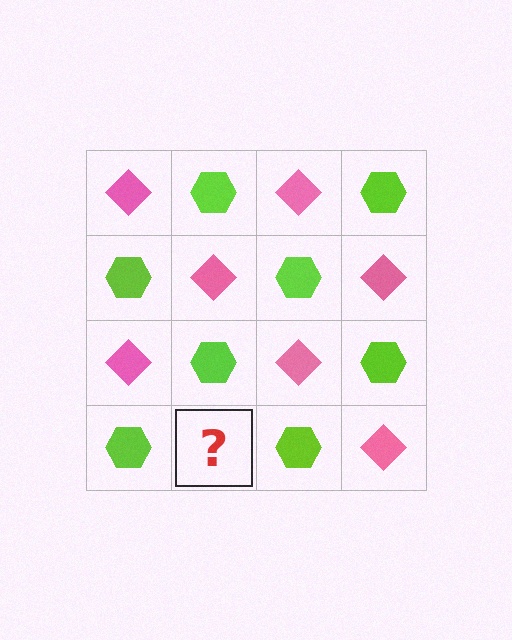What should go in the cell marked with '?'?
The missing cell should contain a pink diamond.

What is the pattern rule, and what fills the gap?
The rule is that it alternates pink diamond and lime hexagon in a checkerboard pattern. The gap should be filled with a pink diamond.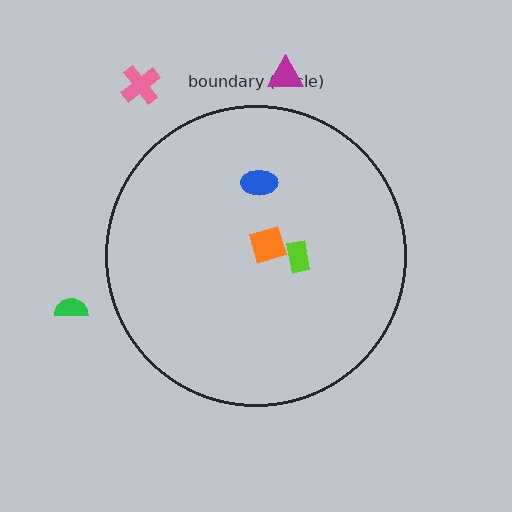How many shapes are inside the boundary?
3 inside, 3 outside.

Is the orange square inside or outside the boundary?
Inside.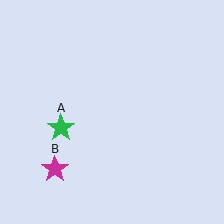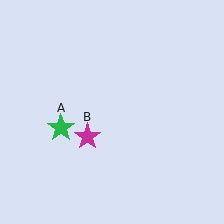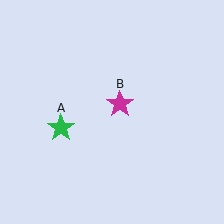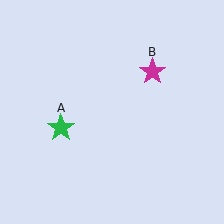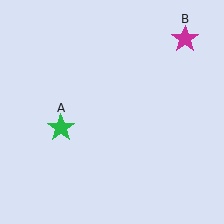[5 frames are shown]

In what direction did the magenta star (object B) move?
The magenta star (object B) moved up and to the right.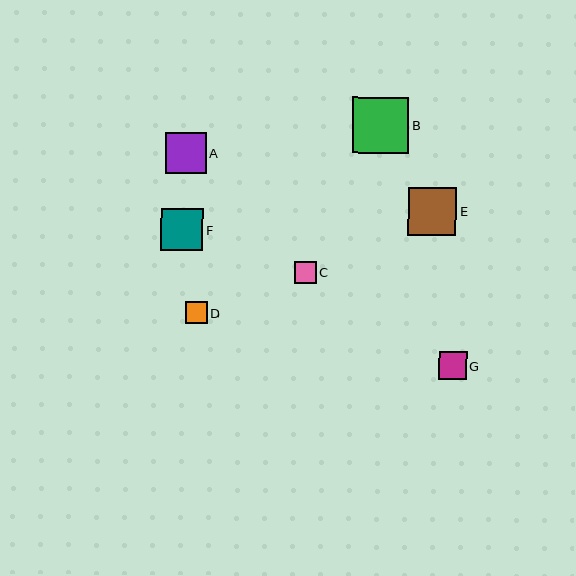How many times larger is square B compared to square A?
Square B is approximately 1.4 times the size of square A.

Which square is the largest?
Square B is the largest with a size of approximately 56 pixels.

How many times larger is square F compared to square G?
Square F is approximately 1.5 times the size of square G.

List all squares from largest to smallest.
From largest to smallest: B, E, F, A, G, D, C.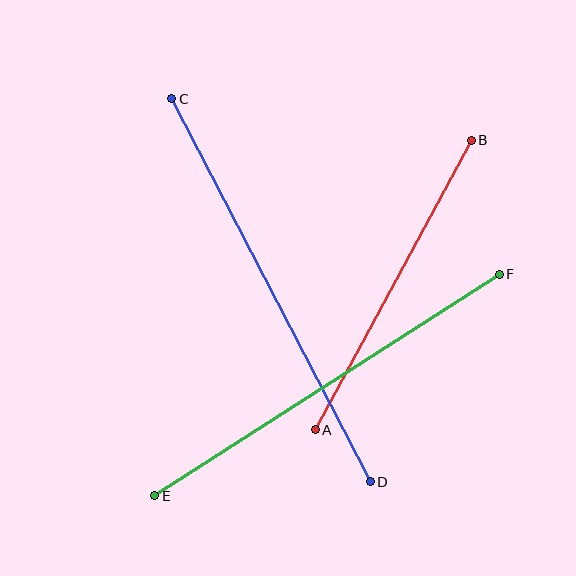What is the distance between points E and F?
The distance is approximately 410 pixels.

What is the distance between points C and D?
The distance is approximately 431 pixels.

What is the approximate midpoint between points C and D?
The midpoint is at approximately (271, 290) pixels.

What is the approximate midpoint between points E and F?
The midpoint is at approximately (327, 385) pixels.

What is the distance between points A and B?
The distance is approximately 329 pixels.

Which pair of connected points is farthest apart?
Points C and D are farthest apart.